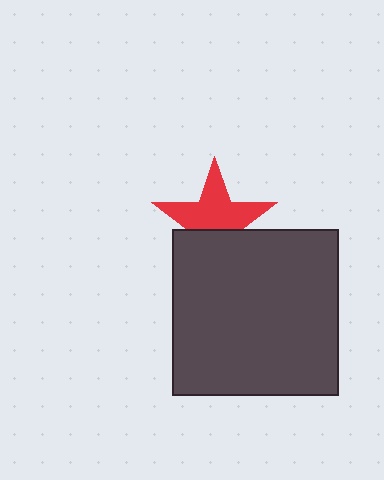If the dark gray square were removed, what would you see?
You would see the complete red star.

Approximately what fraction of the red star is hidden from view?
Roughly 38% of the red star is hidden behind the dark gray square.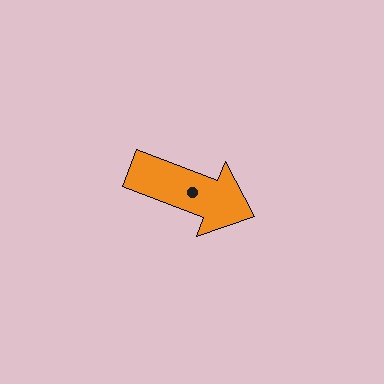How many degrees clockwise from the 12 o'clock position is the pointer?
Approximately 111 degrees.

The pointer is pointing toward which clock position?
Roughly 4 o'clock.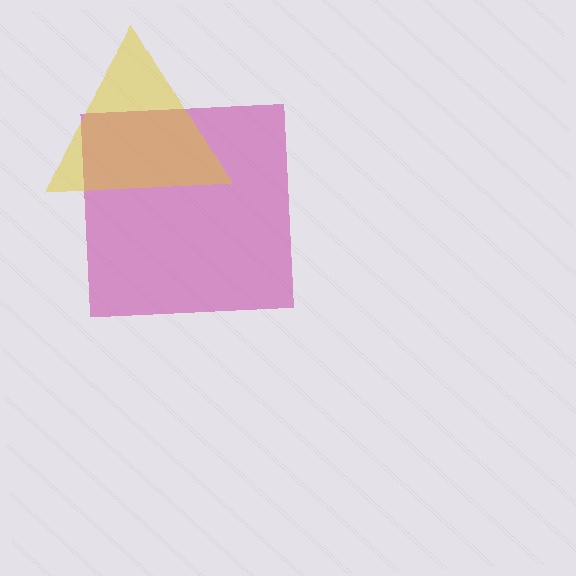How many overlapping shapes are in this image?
There are 2 overlapping shapes in the image.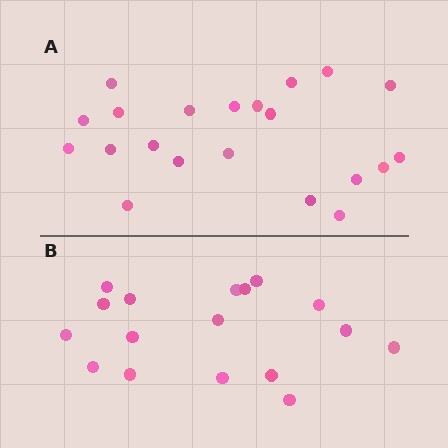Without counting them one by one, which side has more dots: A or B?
Region A (the top region) has more dots.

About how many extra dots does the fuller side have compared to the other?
Region A has about 4 more dots than region B.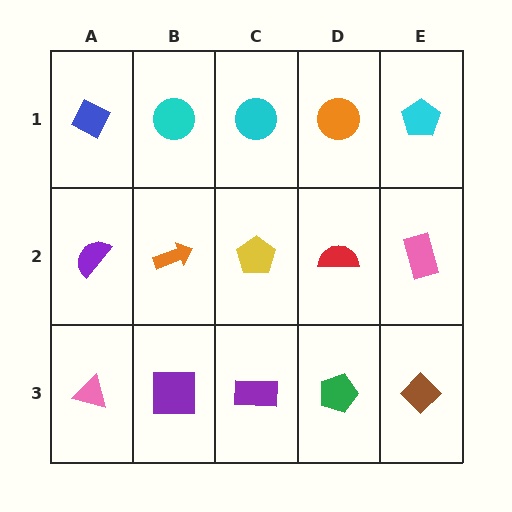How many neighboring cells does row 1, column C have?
3.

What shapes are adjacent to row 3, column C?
A yellow pentagon (row 2, column C), a purple square (row 3, column B), a green pentagon (row 3, column D).